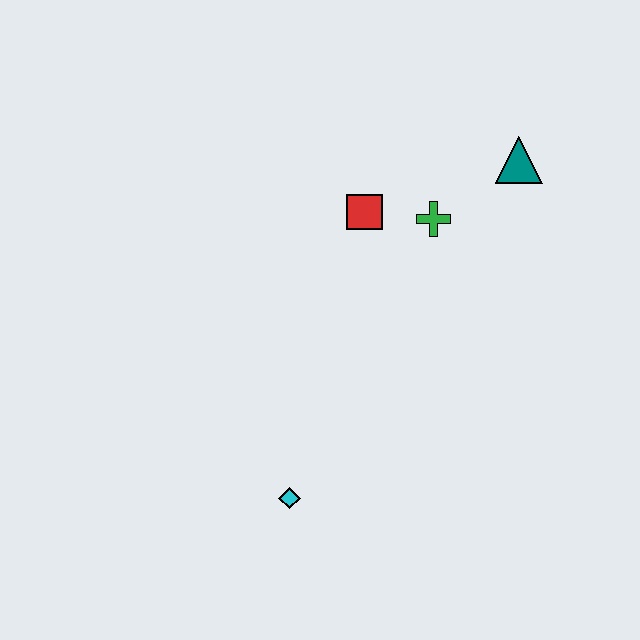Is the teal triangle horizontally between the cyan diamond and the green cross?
No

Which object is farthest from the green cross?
The cyan diamond is farthest from the green cross.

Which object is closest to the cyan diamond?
The red square is closest to the cyan diamond.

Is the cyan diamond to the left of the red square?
Yes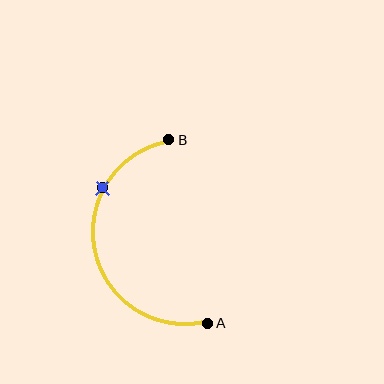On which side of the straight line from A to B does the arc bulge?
The arc bulges to the left of the straight line connecting A and B.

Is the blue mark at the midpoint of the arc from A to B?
No. The blue mark lies on the arc but is closer to endpoint B. The arc midpoint would be at the point on the curve equidistant along the arc from both A and B.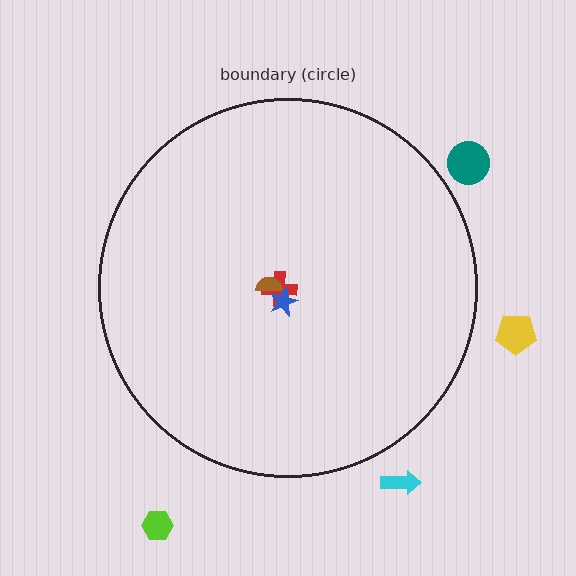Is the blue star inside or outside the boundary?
Inside.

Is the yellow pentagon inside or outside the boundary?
Outside.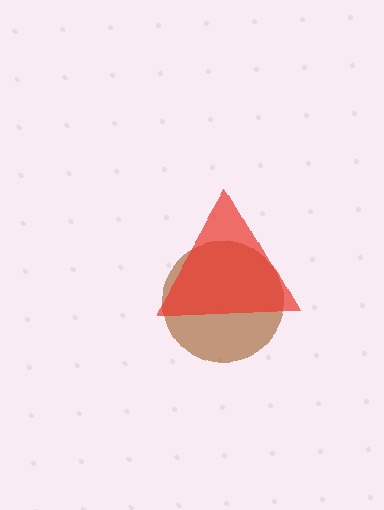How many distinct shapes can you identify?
There are 2 distinct shapes: a brown circle, a red triangle.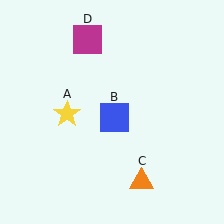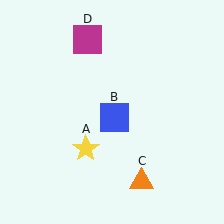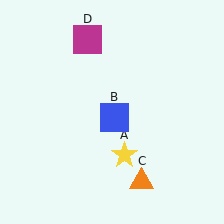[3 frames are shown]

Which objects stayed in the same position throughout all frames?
Blue square (object B) and orange triangle (object C) and magenta square (object D) remained stationary.